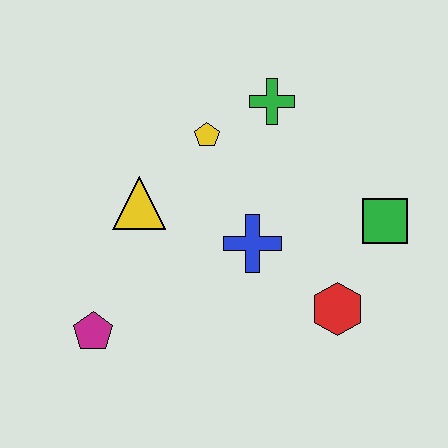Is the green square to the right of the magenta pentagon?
Yes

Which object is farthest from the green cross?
The magenta pentagon is farthest from the green cross.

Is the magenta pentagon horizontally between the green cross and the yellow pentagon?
No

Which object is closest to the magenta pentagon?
The yellow triangle is closest to the magenta pentagon.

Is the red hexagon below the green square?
Yes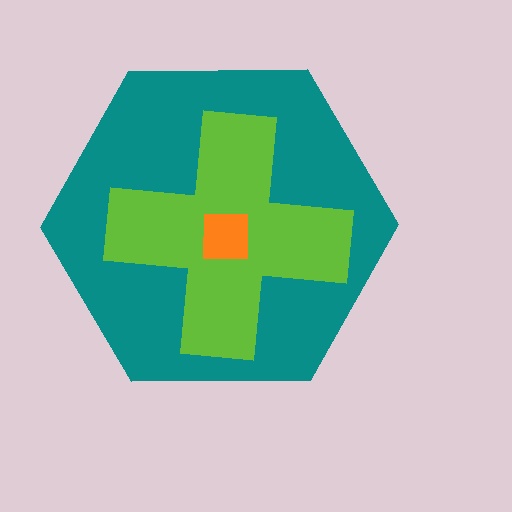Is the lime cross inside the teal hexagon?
Yes.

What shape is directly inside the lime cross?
The orange square.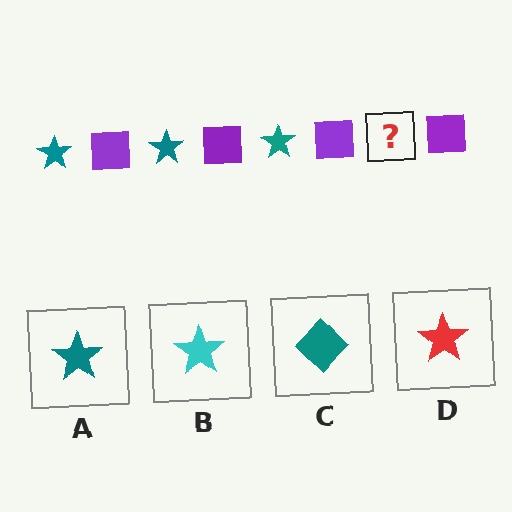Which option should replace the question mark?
Option A.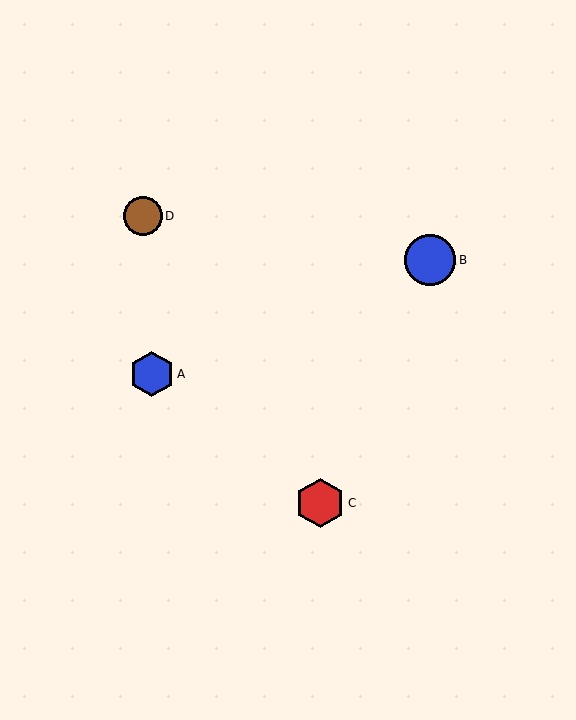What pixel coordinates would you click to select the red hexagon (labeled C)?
Click at (320, 503) to select the red hexagon C.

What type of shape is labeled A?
Shape A is a blue hexagon.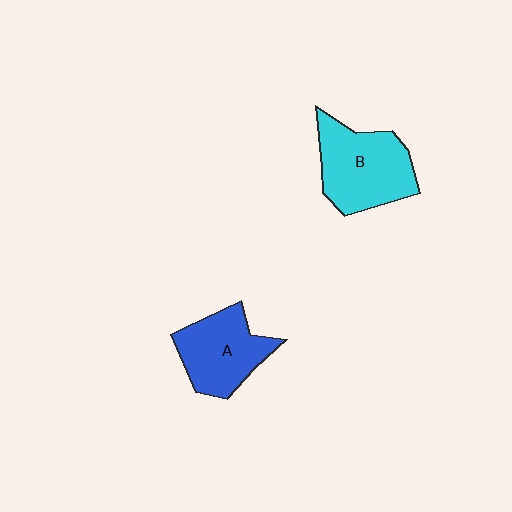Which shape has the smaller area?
Shape A (blue).